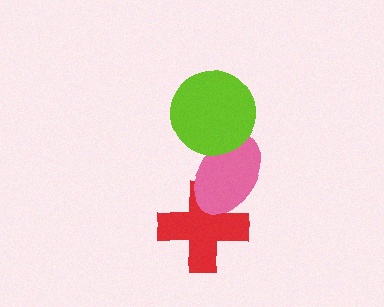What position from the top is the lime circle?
The lime circle is 1st from the top.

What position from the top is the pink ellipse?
The pink ellipse is 2nd from the top.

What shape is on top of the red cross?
The pink ellipse is on top of the red cross.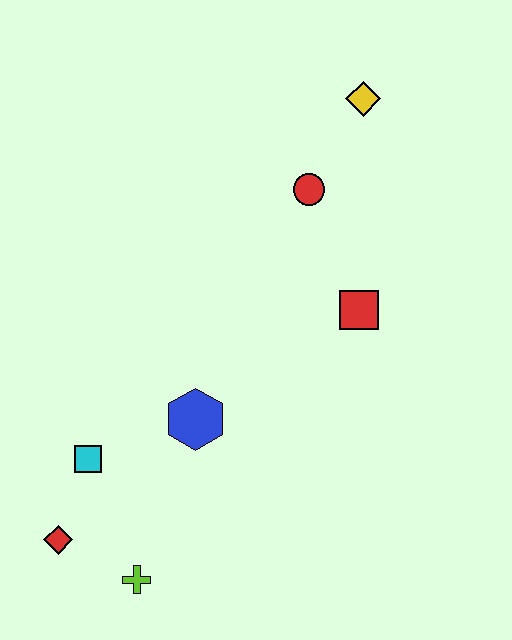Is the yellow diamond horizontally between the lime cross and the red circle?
No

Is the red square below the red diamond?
No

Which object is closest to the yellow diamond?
The red circle is closest to the yellow diamond.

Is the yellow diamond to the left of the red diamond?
No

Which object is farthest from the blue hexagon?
The yellow diamond is farthest from the blue hexagon.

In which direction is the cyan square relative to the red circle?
The cyan square is below the red circle.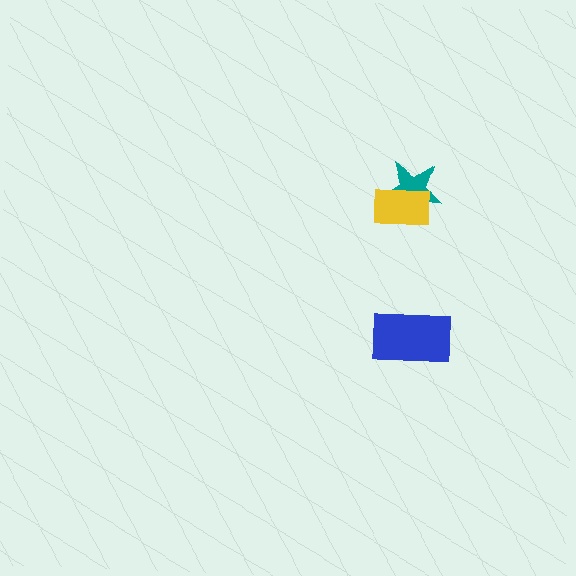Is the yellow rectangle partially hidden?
No, no other shape covers it.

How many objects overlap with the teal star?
1 object overlaps with the teal star.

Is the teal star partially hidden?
Yes, it is partially covered by another shape.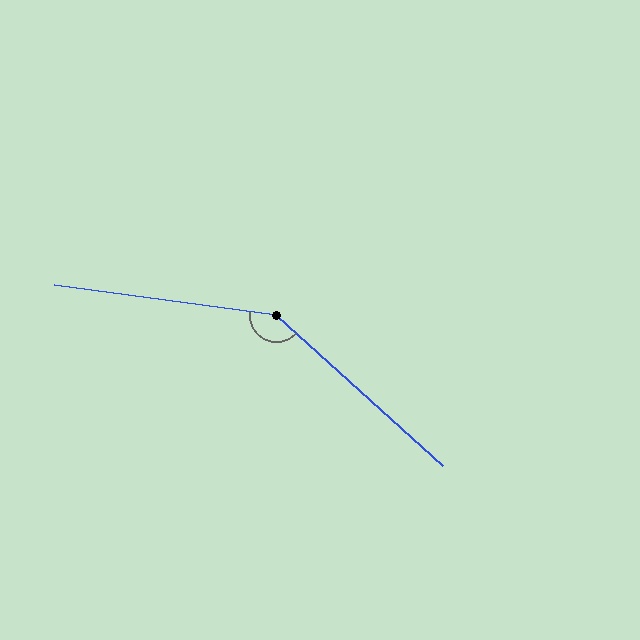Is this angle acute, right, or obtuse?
It is obtuse.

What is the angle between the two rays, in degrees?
Approximately 145 degrees.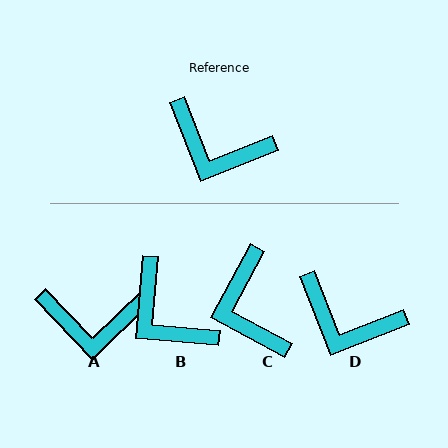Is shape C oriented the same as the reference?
No, it is off by about 49 degrees.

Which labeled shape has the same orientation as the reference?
D.